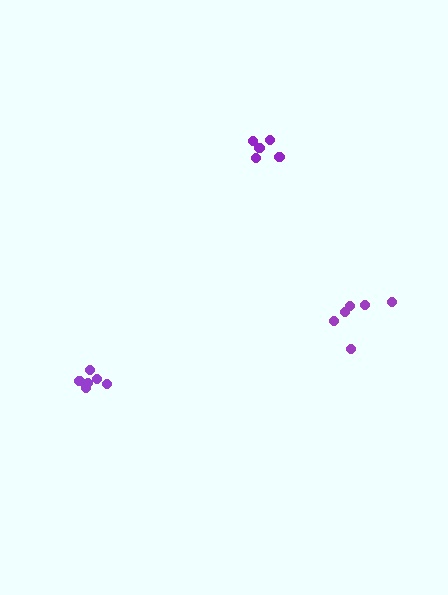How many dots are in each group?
Group 1: 6 dots, Group 2: 6 dots, Group 3: 5 dots (17 total).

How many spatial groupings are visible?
There are 3 spatial groupings.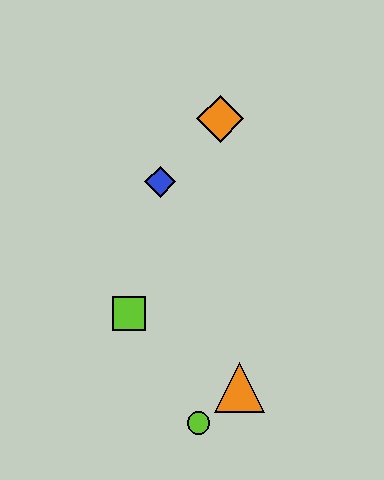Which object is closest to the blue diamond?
The orange diamond is closest to the blue diamond.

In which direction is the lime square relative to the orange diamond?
The lime square is below the orange diamond.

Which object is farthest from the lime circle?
The orange diamond is farthest from the lime circle.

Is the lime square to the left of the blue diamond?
Yes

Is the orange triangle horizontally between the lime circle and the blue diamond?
No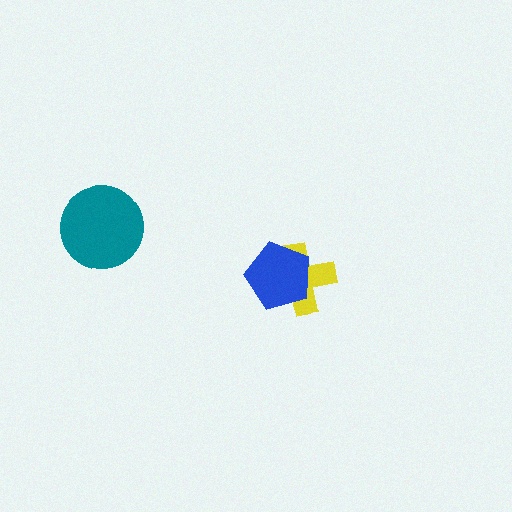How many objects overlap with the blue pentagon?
1 object overlaps with the blue pentagon.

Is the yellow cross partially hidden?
Yes, it is partially covered by another shape.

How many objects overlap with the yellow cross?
1 object overlaps with the yellow cross.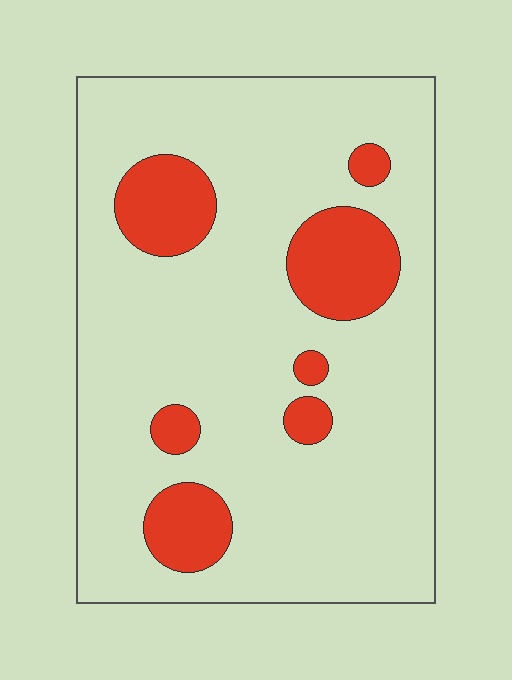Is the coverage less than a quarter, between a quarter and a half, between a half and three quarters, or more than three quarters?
Less than a quarter.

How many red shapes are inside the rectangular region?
7.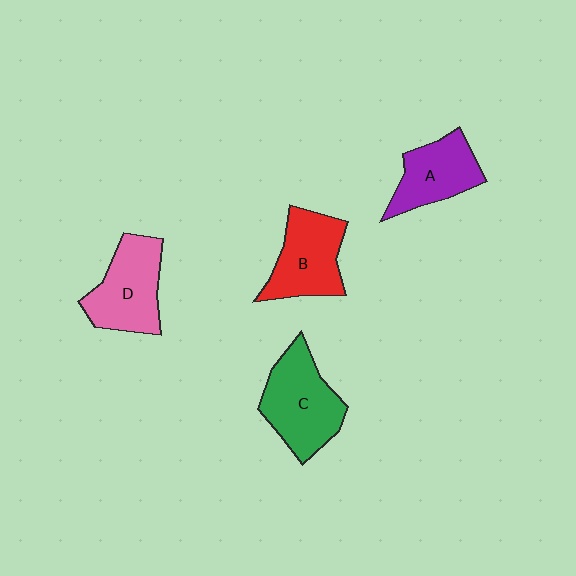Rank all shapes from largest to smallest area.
From largest to smallest: C (green), D (pink), B (red), A (purple).